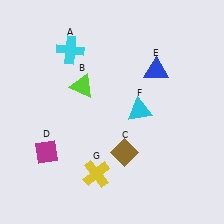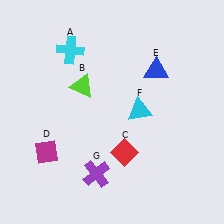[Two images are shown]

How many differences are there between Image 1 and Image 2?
There are 2 differences between the two images.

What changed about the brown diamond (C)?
In Image 1, C is brown. In Image 2, it changed to red.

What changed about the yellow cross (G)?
In Image 1, G is yellow. In Image 2, it changed to purple.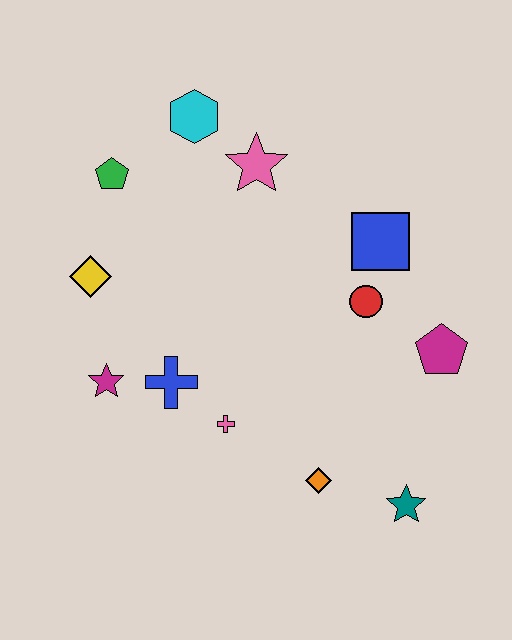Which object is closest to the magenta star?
The blue cross is closest to the magenta star.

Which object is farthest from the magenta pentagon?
The green pentagon is farthest from the magenta pentagon.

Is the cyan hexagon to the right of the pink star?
No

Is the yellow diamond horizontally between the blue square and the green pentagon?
No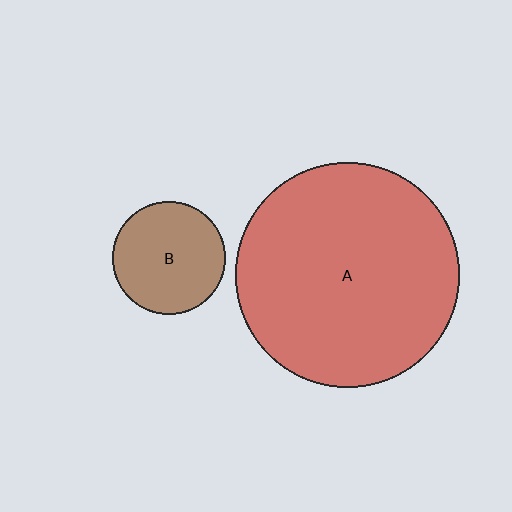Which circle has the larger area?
Circle A (red).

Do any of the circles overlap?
No, none of the circles overlap.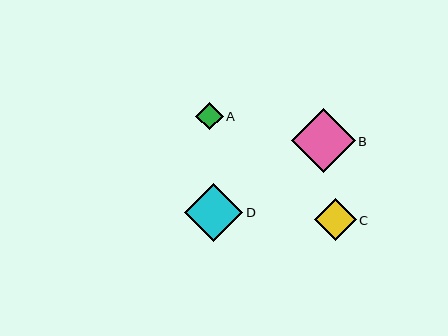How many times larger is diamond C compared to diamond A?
Diamond C is approximately 1.6 times the size of diamond A.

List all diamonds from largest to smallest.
From largest to smallest: B, D, C, A.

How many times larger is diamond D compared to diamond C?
Diamond D is approximately 1.4 times the size of diamond C.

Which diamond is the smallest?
Diamond A is the smallest with a size of approximately 27 pixels.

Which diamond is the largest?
Diamond B is the largest with a size of approximately 64 pixels.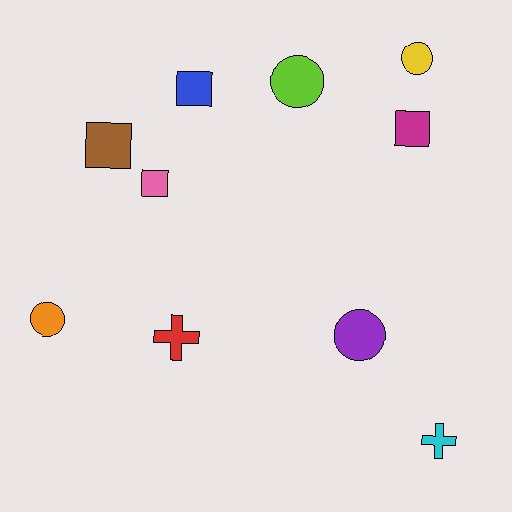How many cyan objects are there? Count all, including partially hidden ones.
There is 1 cyan object.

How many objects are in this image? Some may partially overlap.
There are 10 objects.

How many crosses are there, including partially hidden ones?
There are 2 crosses.